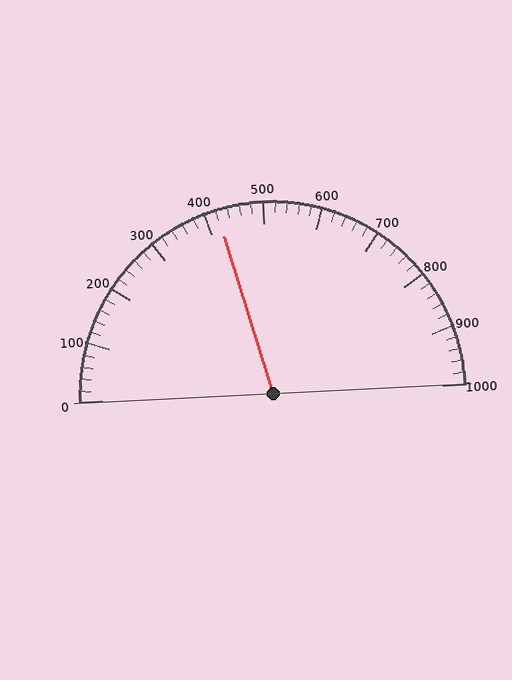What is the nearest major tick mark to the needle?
The nearest major tick mark is 400.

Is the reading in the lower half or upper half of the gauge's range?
The reading is in the lower half of the range (0 to 1000).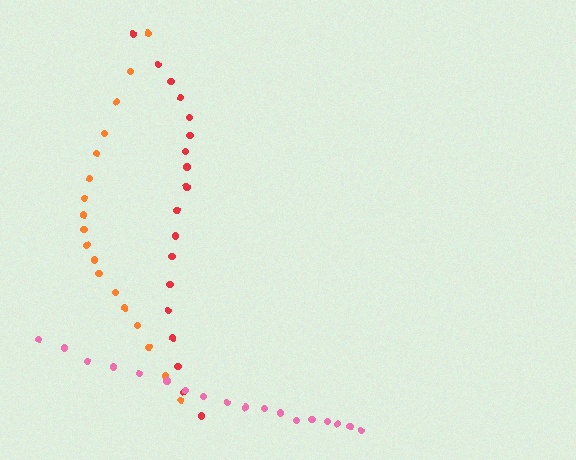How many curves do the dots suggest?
There are 3 distinct paths.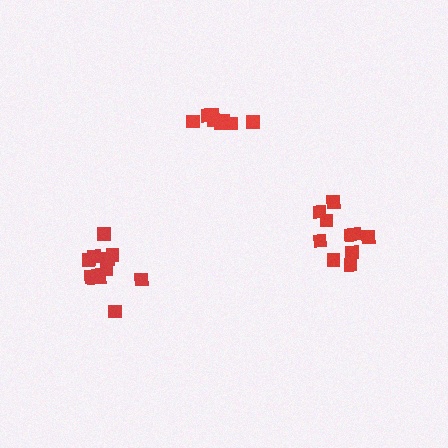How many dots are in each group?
Group 1: 10 dots, Group 2: 12 dots, Group 3: 9 dots (31 total).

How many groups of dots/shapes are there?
There are 3 groups.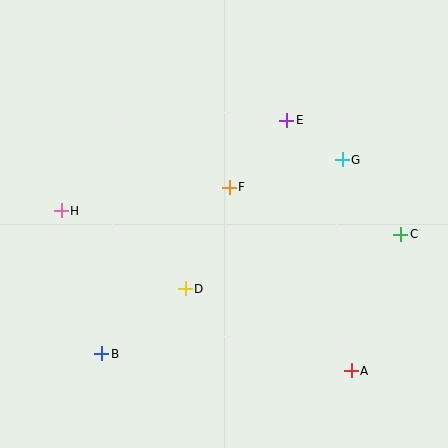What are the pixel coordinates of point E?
Point E is at (287, 120).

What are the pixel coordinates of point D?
Point D is at (185, 289).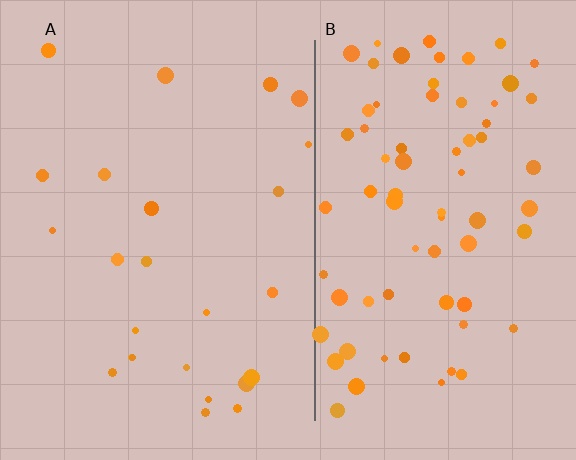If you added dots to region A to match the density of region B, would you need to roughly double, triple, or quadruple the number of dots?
Approximately triple.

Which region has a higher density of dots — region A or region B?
B (the right).